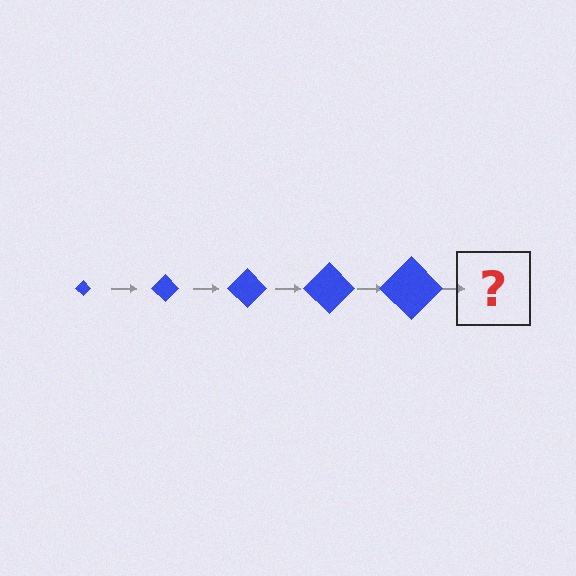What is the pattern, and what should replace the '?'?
The pattern is that the diamond gets progressively larger each step. The '?' should be a blue diamond, larger than the previous one.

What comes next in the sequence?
The next element should be a blue diamond, larger than the previous one.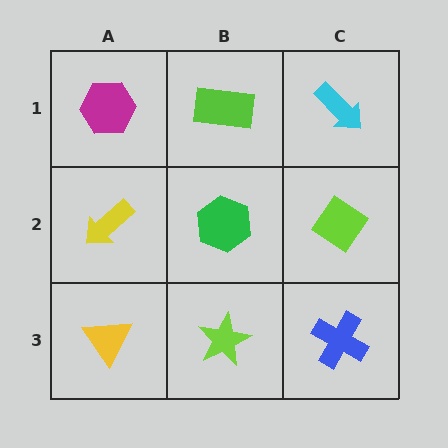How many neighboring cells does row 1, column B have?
3.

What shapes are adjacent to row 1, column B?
A green hexagon (row 2, column B), a magenta hexagon (row 1, column A), a cyan arrow (row 1, column C).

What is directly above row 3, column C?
A lime diamond.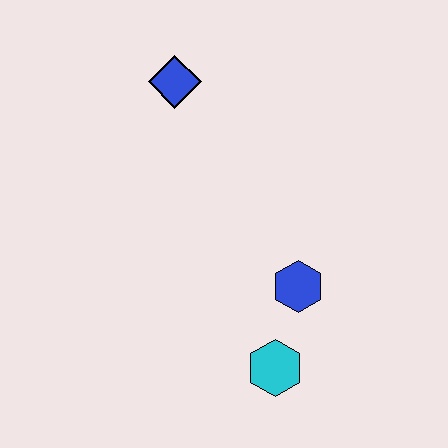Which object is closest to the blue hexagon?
The cyan hexagon is closest to the blue hexagon.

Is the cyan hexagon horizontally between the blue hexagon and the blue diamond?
Yes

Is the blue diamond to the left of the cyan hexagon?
Yes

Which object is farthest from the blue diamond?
The cyan hexagon is farthest from the blue diamond.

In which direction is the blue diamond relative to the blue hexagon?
The blue diamond is above the blue hexagon.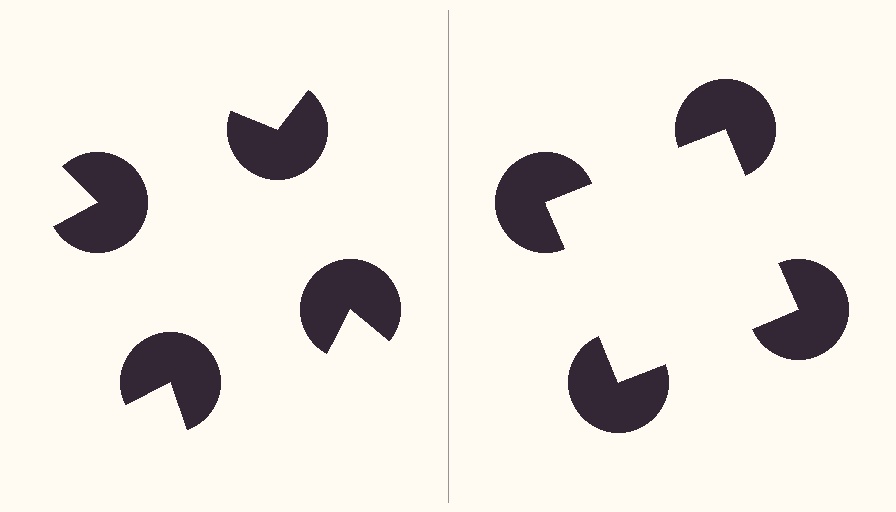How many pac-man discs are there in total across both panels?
8 — 4 on each side.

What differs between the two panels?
The pac-man discs are positioned identically on both sides; only the wedge orientations differ. On the right they align to a square; on the left they are misaligned.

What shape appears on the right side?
An illusory square.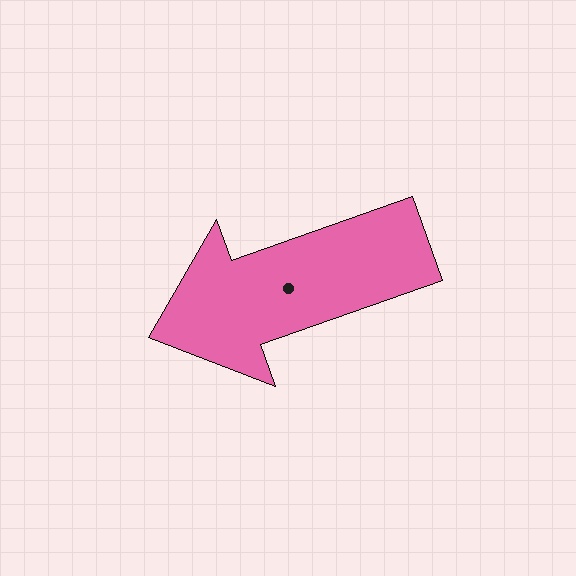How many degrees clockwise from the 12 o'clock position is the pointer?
Approximately 251 degrees.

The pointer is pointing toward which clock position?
Roughly 8 o'clock.